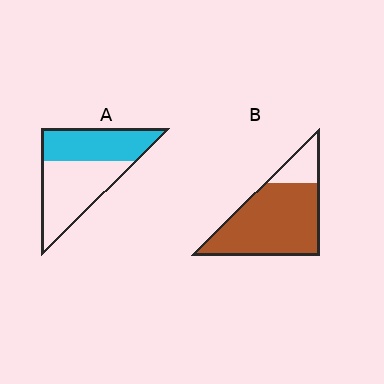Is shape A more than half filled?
No.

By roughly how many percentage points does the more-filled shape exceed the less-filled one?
By roughly 35 percentage points (B over A).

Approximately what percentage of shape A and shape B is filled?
A is approximately 45% and B is approximately 80%.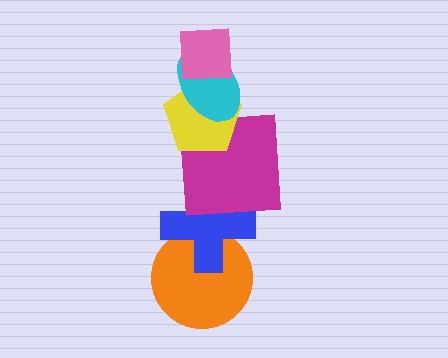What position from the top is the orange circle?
The orange circle is 6th from the top.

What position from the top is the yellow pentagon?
The yellow pentagon is 3rd from the top.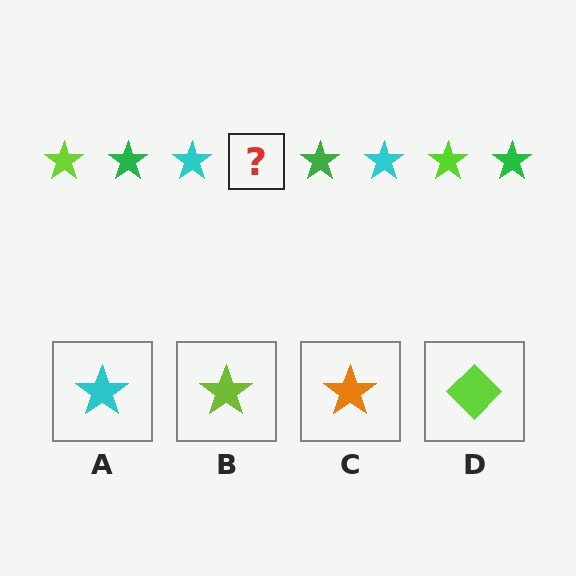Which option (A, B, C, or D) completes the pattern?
B.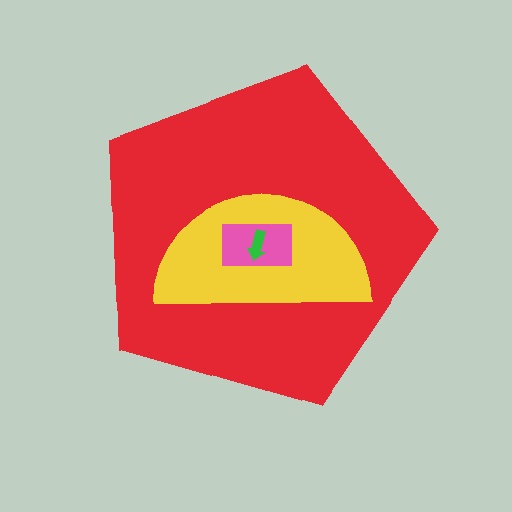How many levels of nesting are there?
4.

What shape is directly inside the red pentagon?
The yellow semicircle.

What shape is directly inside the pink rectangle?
The green arrow.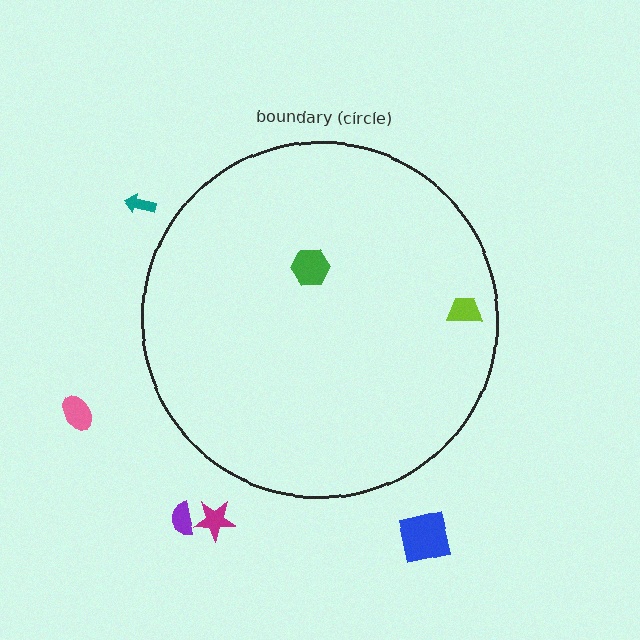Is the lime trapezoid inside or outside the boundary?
Inside.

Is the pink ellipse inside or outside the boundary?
Outside.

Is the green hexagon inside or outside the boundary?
Inside.